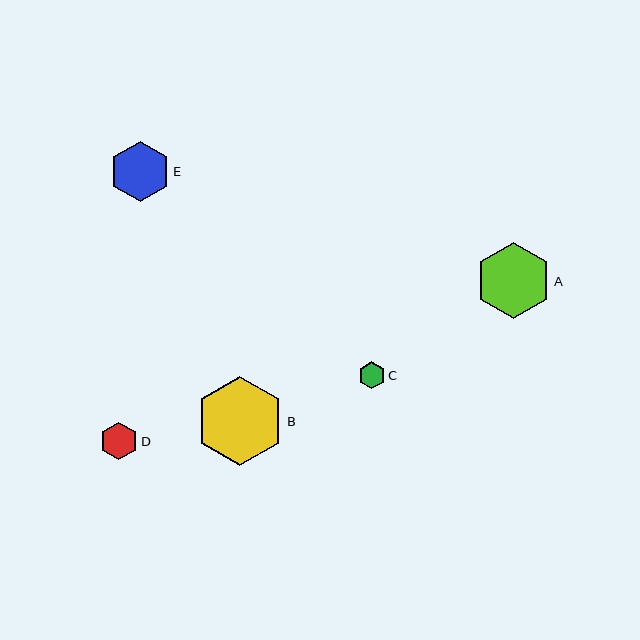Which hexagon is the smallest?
Hexagon C is the smallest with a size of approximately 27 pixels.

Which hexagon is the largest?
Hexagon B is the largest with a size of approximately 89 pixels.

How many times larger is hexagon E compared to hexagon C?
Hexagon E is approximately 2.2 times the size of hexagon C.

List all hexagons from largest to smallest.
From largest to smallest: B, A, E, D, C.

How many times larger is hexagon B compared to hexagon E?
Hexagon B is approximately 1.5 times the size of hexagon E.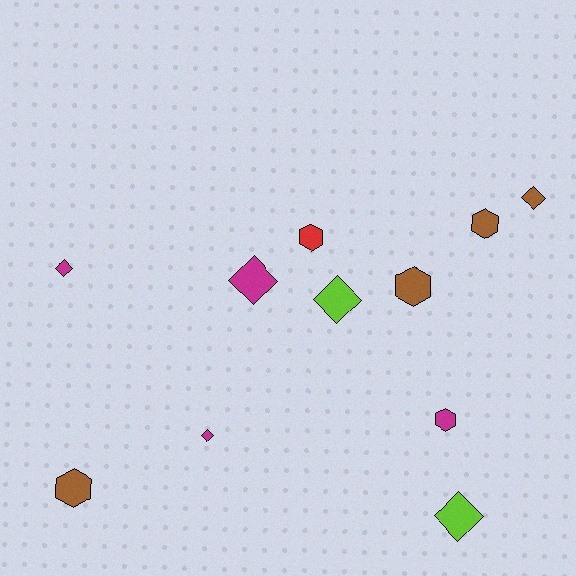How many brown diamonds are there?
There is 1 brown diamond.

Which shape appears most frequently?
Diamond, with 6 objects.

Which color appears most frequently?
Brown, with 4 objects.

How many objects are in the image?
There are 11 objects.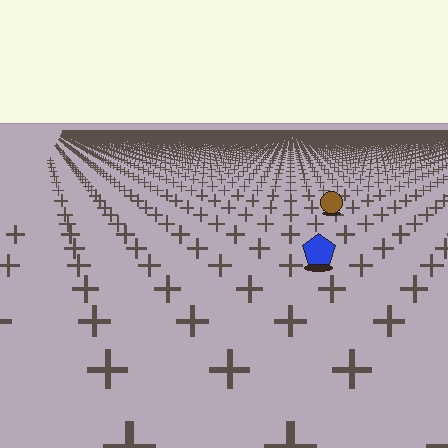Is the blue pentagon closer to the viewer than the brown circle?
Yes. The blue pentagon is closer — you can tell from the texture gradient: the ground texture is coarser near it.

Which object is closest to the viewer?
The blue pentagon is closest. The texture marks near it are larger and more spread out.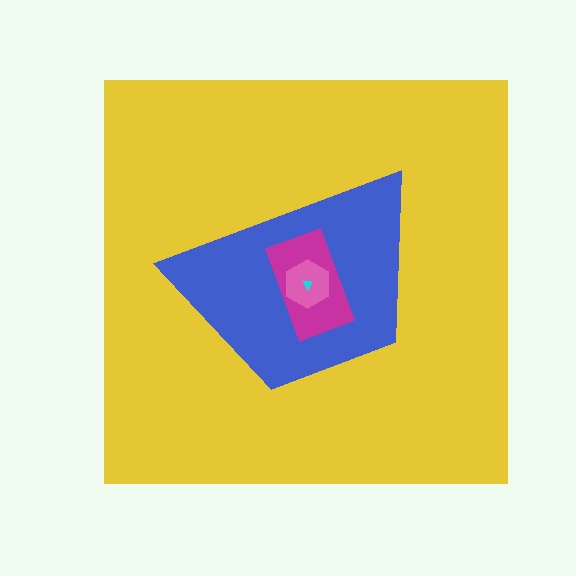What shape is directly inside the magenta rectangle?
The pink hexagon.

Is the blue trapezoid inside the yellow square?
Yes.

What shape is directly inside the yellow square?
The blue trapezoid.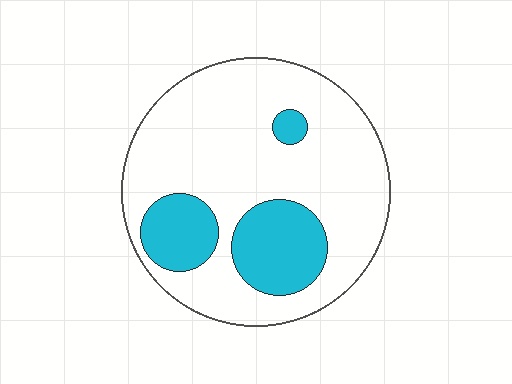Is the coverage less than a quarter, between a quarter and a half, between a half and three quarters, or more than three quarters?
Less than a quarter.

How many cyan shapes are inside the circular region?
3.